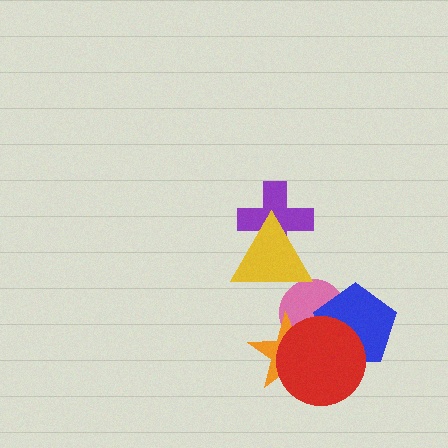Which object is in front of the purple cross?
The yellow triangle is in front of the purple cross.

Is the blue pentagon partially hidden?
Yes, it is partially covered by another shape.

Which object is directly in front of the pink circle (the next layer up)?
The yellow triangle is directly in front of the pink circle.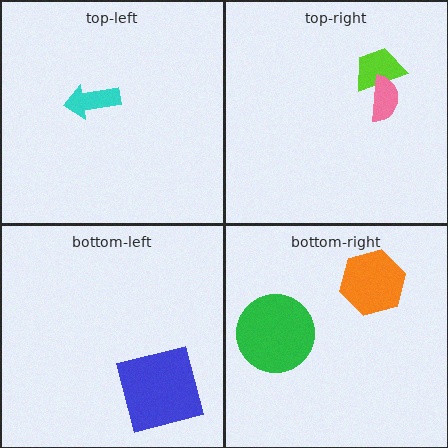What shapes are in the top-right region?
The lime trapezoid, the pink semicircle.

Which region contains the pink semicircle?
The top-right region.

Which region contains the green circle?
The bottom-right region.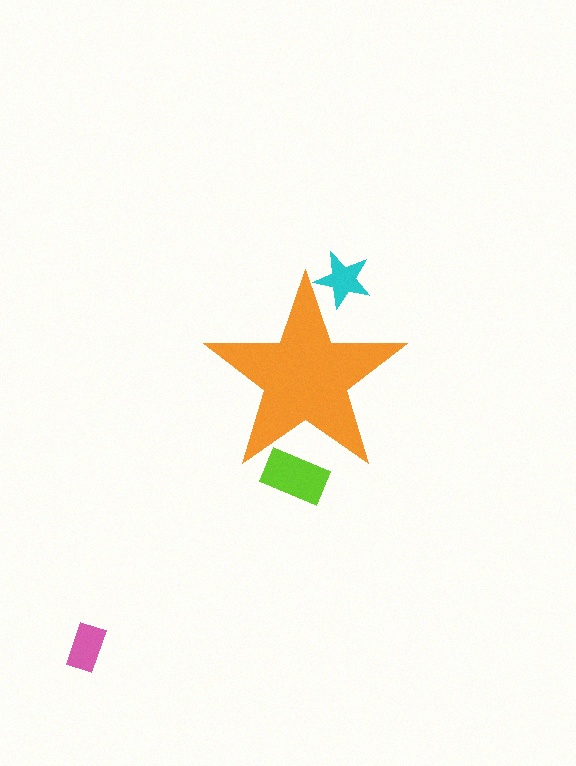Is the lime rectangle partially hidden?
Yes, the lime rectangle is partially hidden behind the orange star.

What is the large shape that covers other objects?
An orange star.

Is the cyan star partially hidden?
Yes, the cyan star is partially hidden behind the orange star.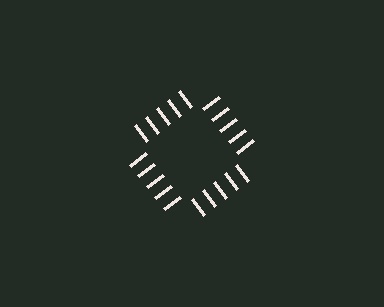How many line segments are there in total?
20 — 5 along each of the 4 edges.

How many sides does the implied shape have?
4 sides — the line-ends trace a square.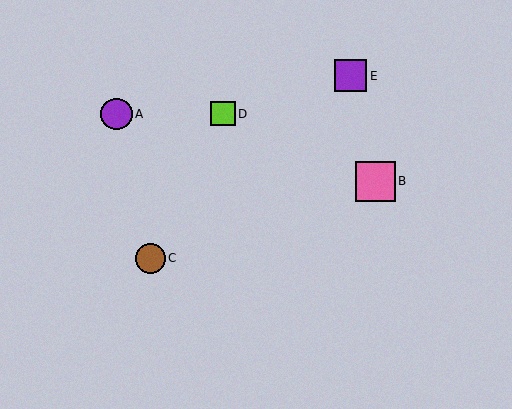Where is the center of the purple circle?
The center of the purple circle is at (116, 114).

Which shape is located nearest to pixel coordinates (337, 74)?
The purple square (labeled E) at (351, 76) is nearest to that location.